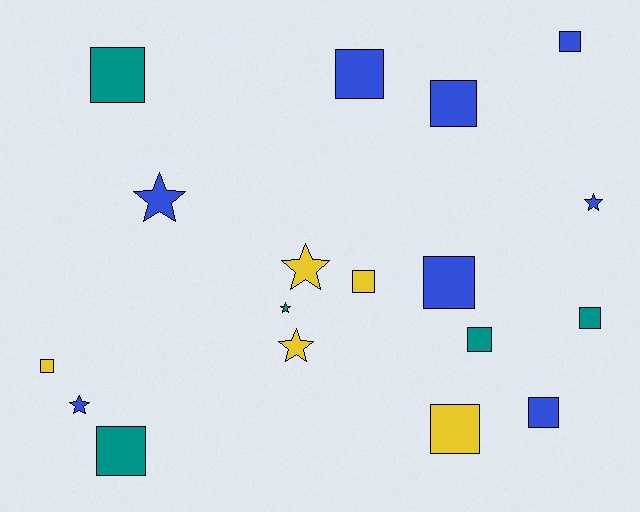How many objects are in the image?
There are 18 objects.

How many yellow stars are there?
There are 2 yellow stars.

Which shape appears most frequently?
Square, with 12 objects.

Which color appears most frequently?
Blue, with 8 objects.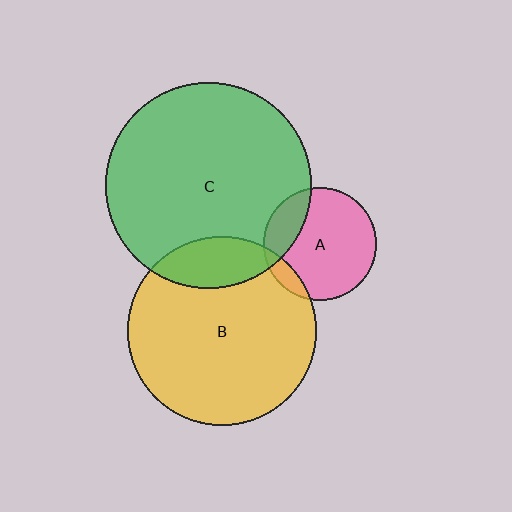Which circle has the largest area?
Circle C (green).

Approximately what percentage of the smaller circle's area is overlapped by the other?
Approximately 15%.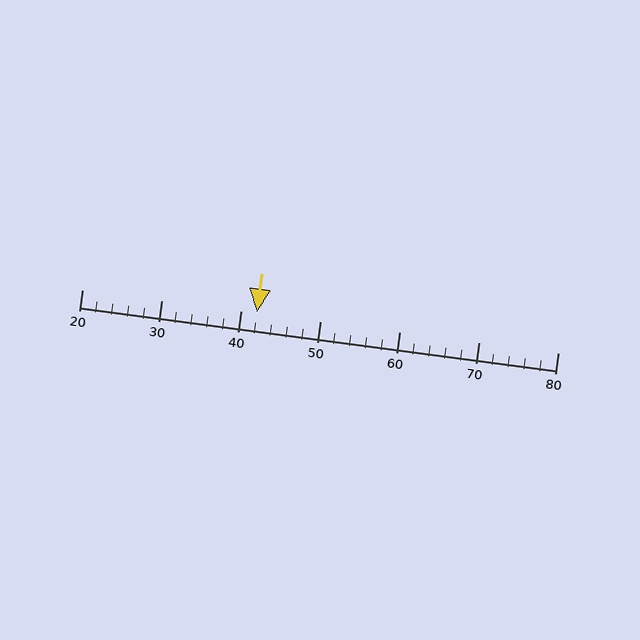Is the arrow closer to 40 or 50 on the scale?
The arrow is closer to 40.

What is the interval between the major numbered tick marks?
The major tick marks are spaced 10 units apart.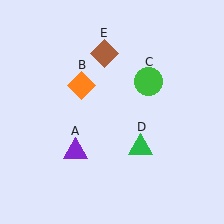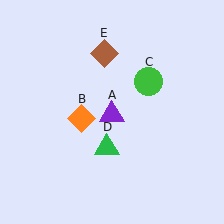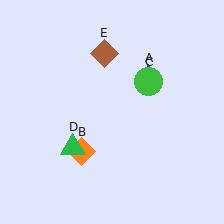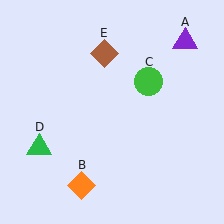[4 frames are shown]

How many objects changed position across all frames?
3 objects changed position: purple triangle (object A), orange diamond (object B), green triangle (object D).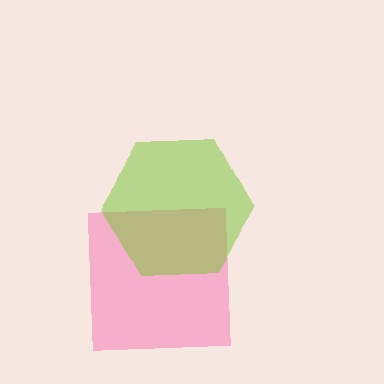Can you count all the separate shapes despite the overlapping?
Yes, there are 2 separate shapes.